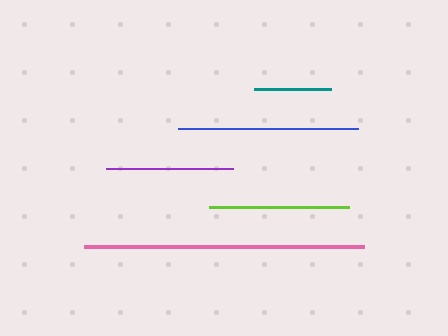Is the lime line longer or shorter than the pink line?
The pink line is longer than the lime line.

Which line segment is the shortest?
The teal line is the shortest at approximately 76 pixels.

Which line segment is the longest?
The pink line is the longest at approximately 281 pixels.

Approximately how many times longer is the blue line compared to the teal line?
The blue line is approximately 2.4 times the length of the teal line.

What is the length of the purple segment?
The purple segment is approximately 127 pixels long.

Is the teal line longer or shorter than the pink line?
The pink line is longer than the teal line.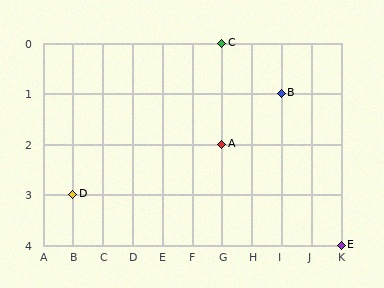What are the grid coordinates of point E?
Point E is at grid coordinates (K, 4).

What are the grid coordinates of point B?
Point B is at grid coordinates (I, 1).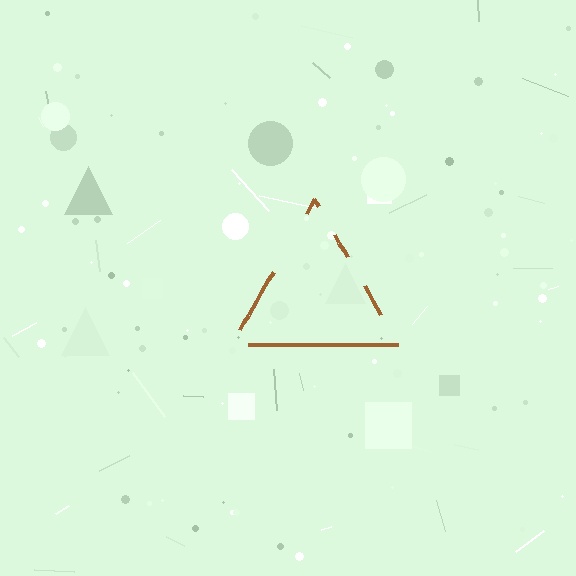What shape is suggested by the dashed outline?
The dashed outline suggests a triangle.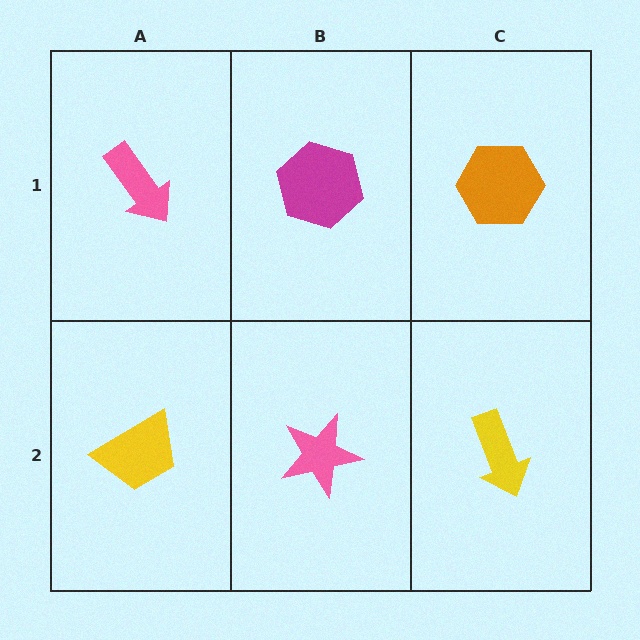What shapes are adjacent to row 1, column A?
A yellow trapezoid (row 2, column A), a magenta hexagon (row 1, column B).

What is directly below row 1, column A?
A yellow trapezoid.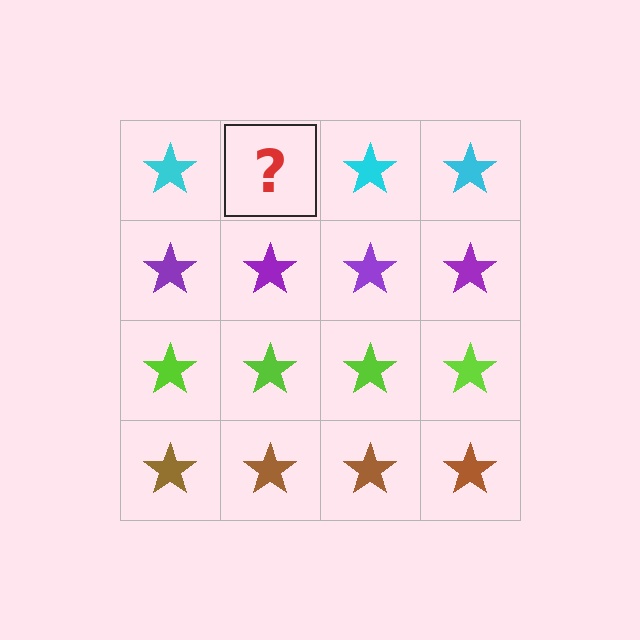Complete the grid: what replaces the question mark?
The question mark should be replaced with a cyan star.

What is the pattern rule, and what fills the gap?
The rule is that each row has a consistent color. The gap should be filled with a cyan star.